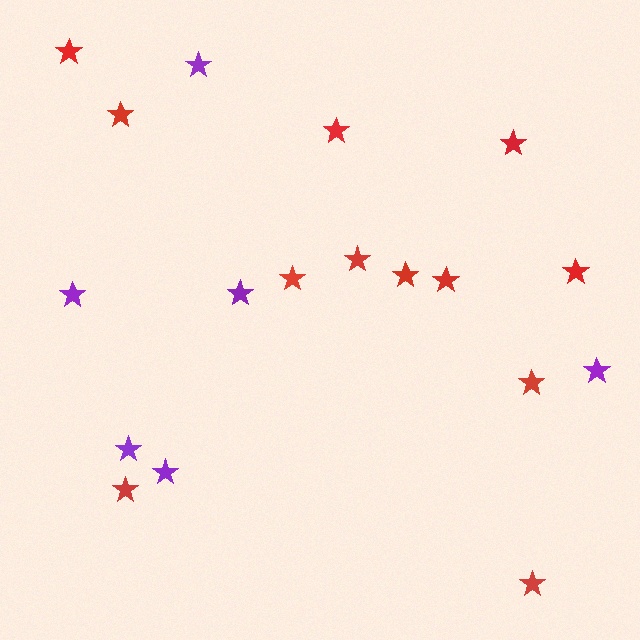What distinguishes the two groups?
There are 2 groups: one group of red stars (12) and one group of purple stars (6).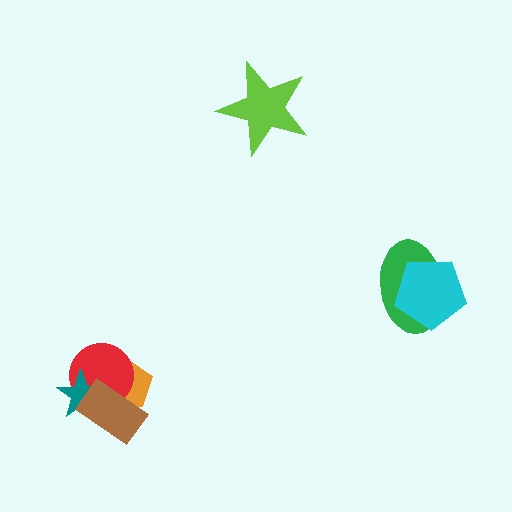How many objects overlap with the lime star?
0 objects overlap with the lime star.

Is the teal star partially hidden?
Yes, it is partially covered by another shape.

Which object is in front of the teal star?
The brown rectangle is in front of the teal star.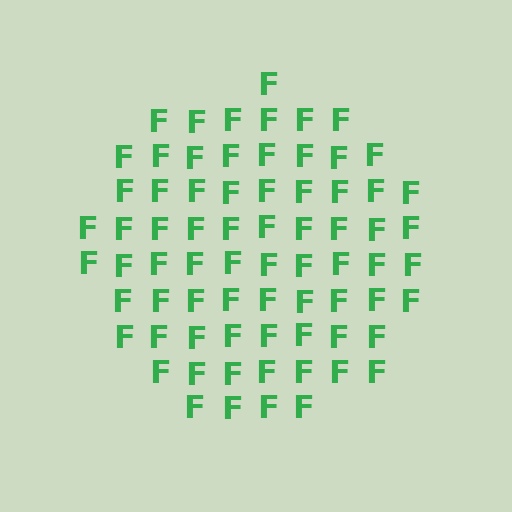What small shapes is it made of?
It is made of small letter F's.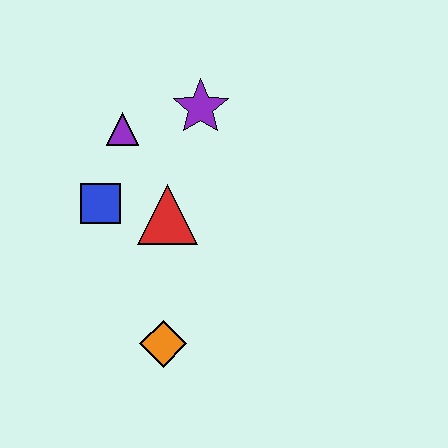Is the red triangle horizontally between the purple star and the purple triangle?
Yes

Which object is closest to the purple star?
The purple triangle is closest to the purple star.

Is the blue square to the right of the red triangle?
No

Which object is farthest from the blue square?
The orange diamond is farthest from the blue square.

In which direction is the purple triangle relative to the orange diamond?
The purple triangle is above the orange diamond.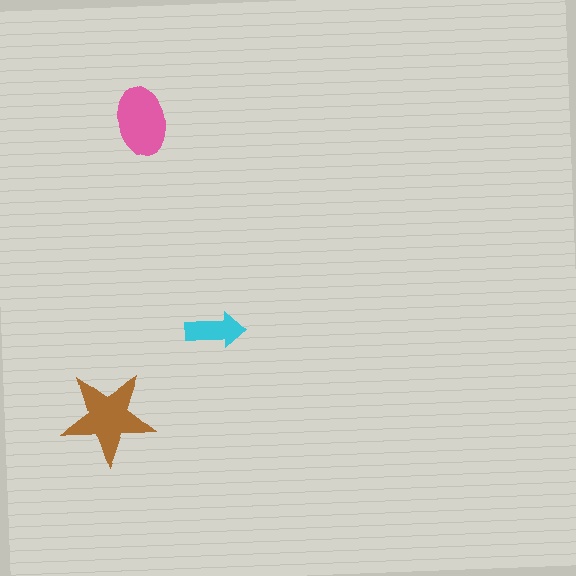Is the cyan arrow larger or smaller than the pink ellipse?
Smaller.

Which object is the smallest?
The cyan arrow.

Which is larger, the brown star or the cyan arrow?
The brown star.